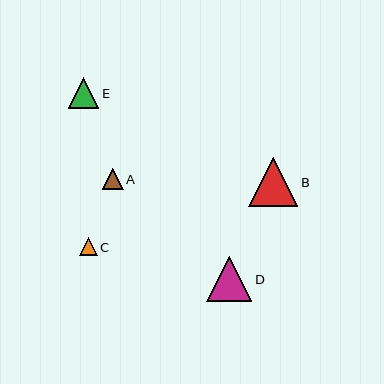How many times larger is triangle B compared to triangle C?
Triangle B is approximately 2.7 times the size of triangle C.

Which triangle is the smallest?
Triangle C is the smallest with a size of approximately 18 pixels.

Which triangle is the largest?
Triangle B is the largest with a size of approximately 49 pixels.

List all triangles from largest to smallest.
From largest to smallest: B, D, E, A, C.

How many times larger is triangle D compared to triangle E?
Triangle D is approximately 1.5 times the size of triangle E.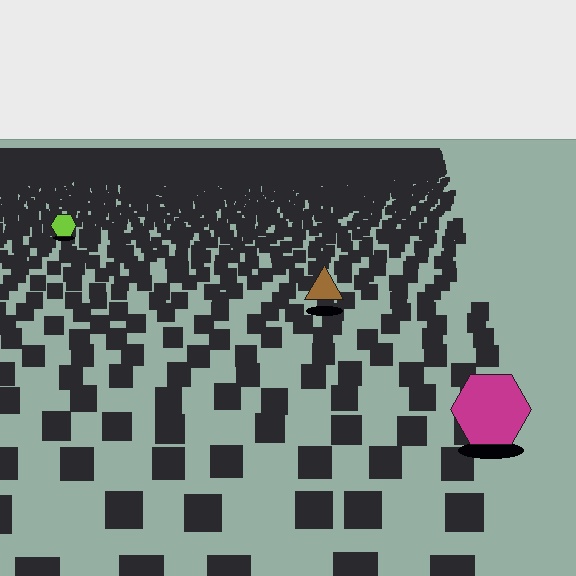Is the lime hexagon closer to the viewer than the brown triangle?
No. The brown triangle is closer — you can tell from the texture gradient: the ground texture is coarser near it.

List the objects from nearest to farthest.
From nearest to farthest: the magenta hexagon, the brown triangle, the lime hexagon.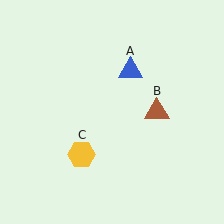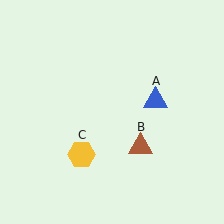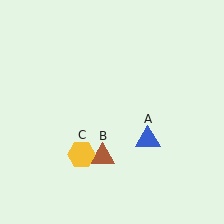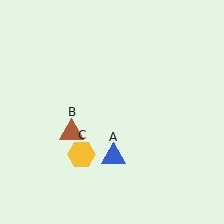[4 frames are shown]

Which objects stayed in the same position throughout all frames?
Yellow hexagon (object C) remained stationary.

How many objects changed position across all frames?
2 objects changed position: blue triangle (object A), brown triangle (object B).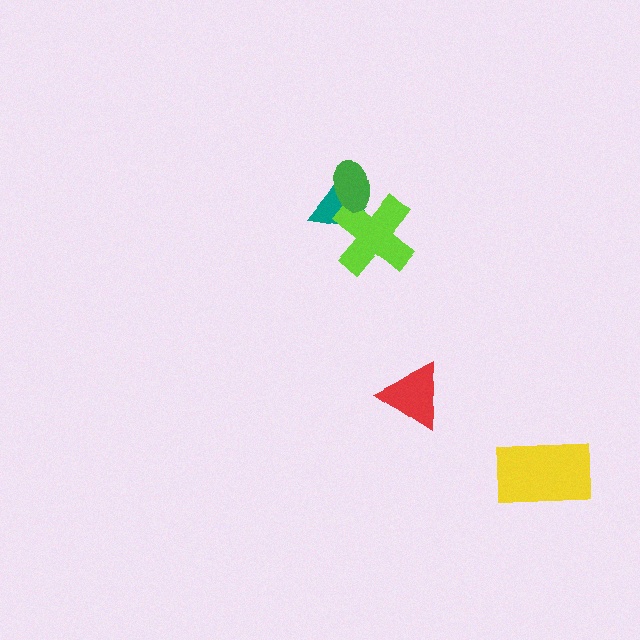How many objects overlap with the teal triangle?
2 objects overlap with the teal triangle.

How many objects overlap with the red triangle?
0 objects overlap with the red triangle.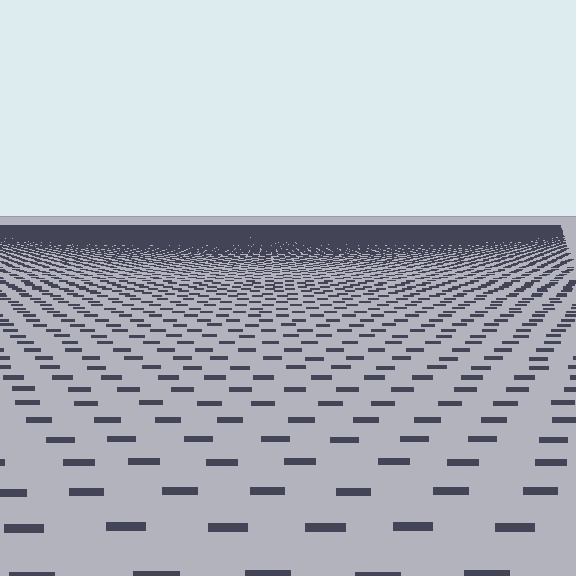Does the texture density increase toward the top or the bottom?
Density increases toward the top.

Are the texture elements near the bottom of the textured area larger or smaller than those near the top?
Larger. Near the bottom, elements are closer to the viewer and appear at a bigger on-screen size.